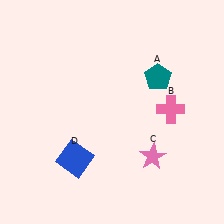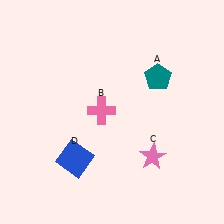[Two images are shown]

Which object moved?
The pink cross (B) moved left.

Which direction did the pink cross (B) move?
The pink cross (B) moved left.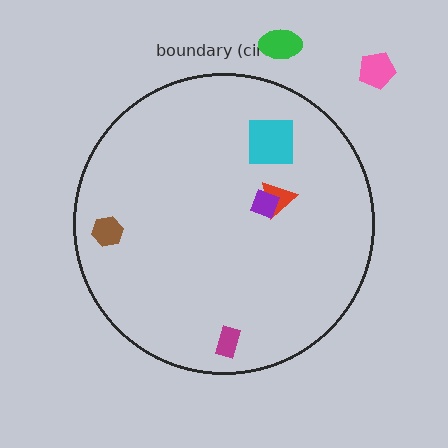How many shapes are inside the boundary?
5 inside, 2 outside.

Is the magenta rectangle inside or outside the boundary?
Inside.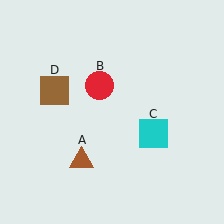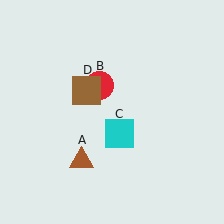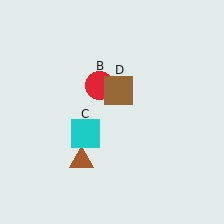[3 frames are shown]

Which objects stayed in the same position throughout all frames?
Brown triangle (object A) and red circle (object B) remained stationary.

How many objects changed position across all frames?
2 objects changed position: cyan square (object C), brown square (object D).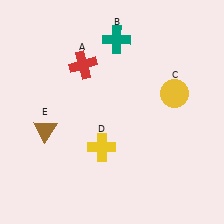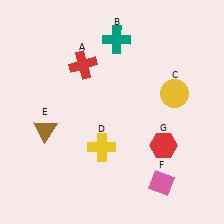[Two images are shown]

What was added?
A pink diamond (F), a red hexagon (G) were added in Image 2.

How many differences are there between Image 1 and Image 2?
There are 2 differences between the two images.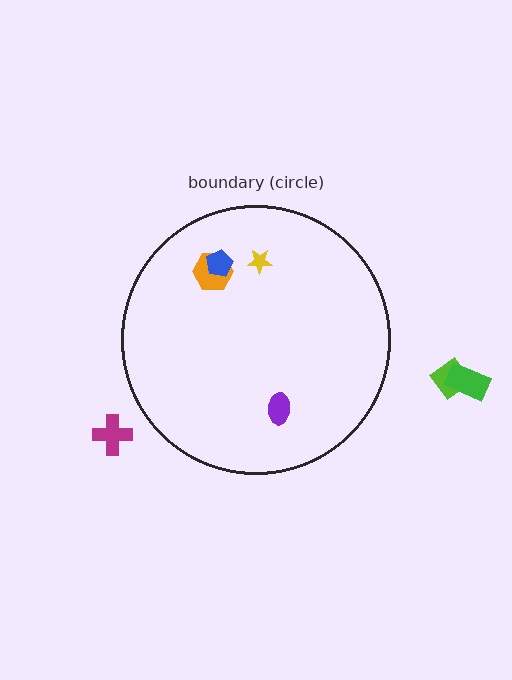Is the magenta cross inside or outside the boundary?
Outside.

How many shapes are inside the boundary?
4 inside, 3 outside.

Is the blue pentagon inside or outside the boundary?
Inside.